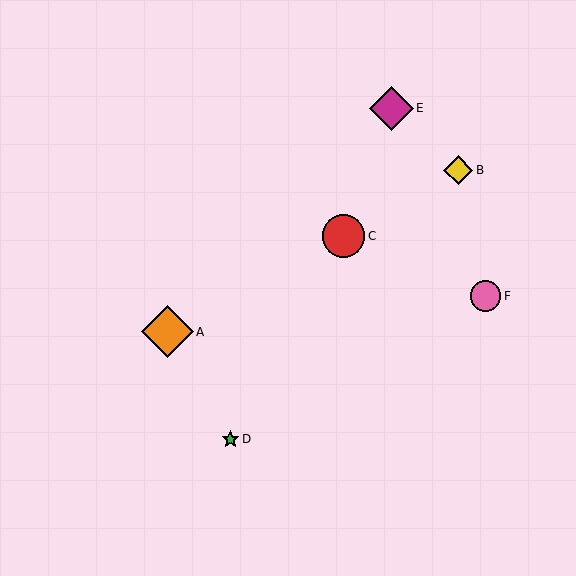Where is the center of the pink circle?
The center of the pink circle is at (486, 296).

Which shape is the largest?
The orange diamond (labeled A) is the largest.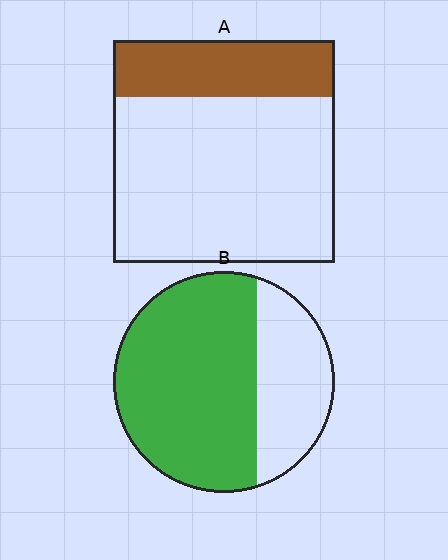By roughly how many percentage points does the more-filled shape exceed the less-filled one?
By roughly 45 percentage points (B over A).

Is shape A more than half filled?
No.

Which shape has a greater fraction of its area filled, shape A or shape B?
Shape B.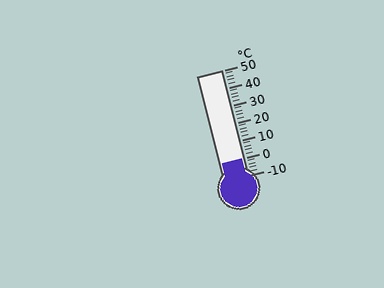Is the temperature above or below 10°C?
The temperature is below 10°C.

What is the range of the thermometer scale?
The thermometer scale ranges from -10°C to 50°C.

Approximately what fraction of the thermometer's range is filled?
The thermometer is filled to approximately 15% of its range.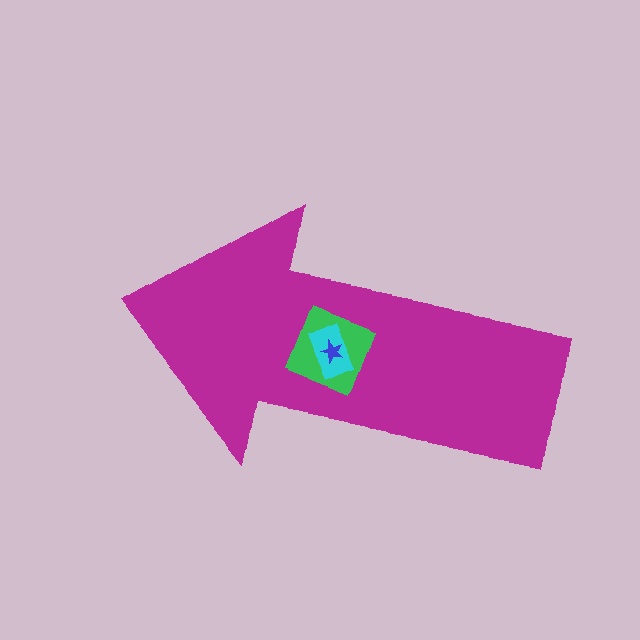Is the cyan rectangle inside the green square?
Yes.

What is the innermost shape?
The blue star.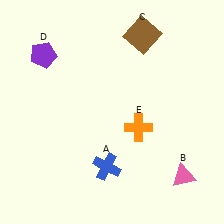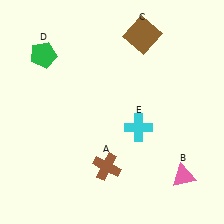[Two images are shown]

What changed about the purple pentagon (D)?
In Image 1, D is purple. In Image 2, it changed to green.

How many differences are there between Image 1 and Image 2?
There are 3 differences between the two images.